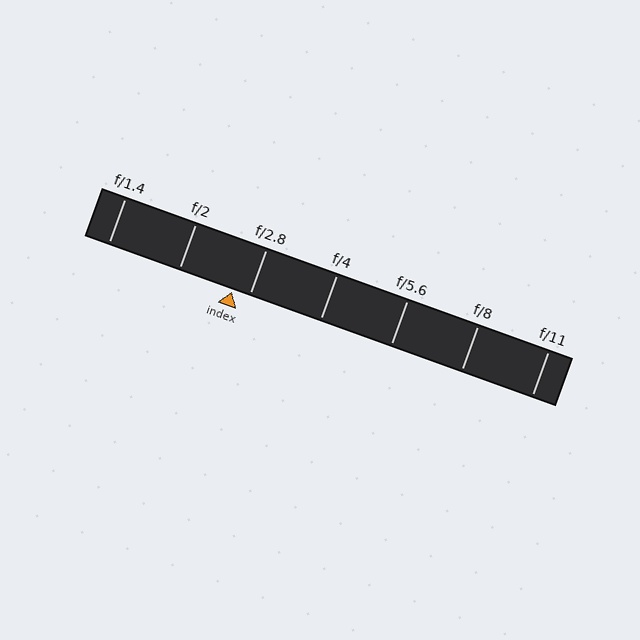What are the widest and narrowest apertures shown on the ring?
The widest aperture shown is f/1.4 and the narrowest is f/11.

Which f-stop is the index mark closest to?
The index mark is closest to f/2.8.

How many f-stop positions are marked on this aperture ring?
There are 7 f-stop positions marked.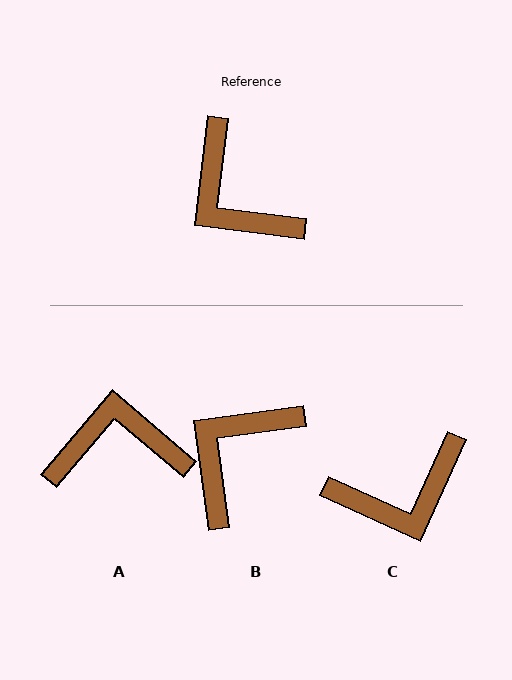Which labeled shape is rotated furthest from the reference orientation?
A, about 123 degrees away.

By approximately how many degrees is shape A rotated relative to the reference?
Approximately 123 degrees clockwise.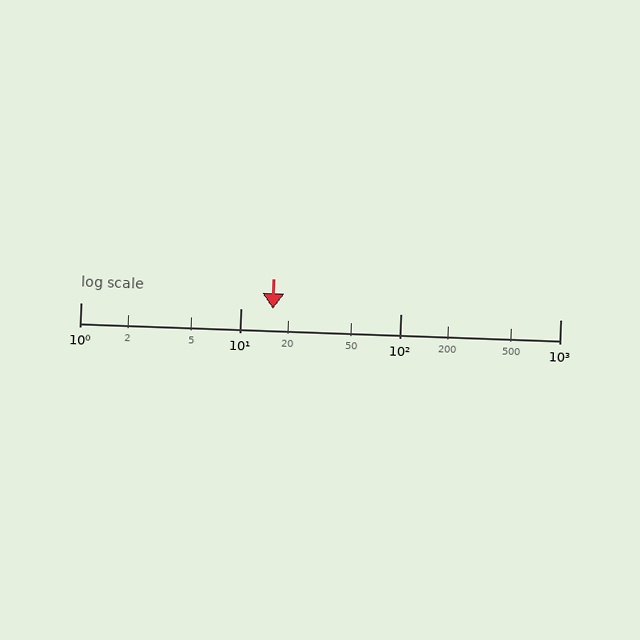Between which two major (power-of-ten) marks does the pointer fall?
The pointer is between 10 and 100.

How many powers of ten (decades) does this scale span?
The scale spans 3 decades, from 1 to 1000.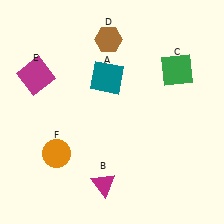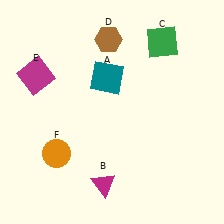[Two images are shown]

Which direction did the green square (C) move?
The green square (C) moved up.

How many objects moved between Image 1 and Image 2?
1 object moved between the two images.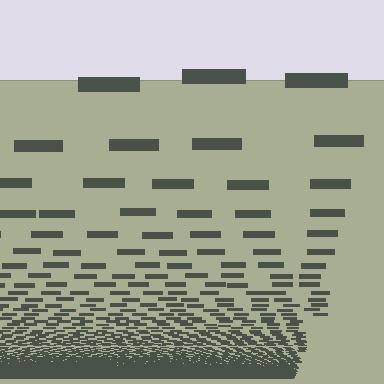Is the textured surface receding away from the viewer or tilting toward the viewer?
The surface appears to tilt toward the viewer. Texture elements get larger and sparser toward the top.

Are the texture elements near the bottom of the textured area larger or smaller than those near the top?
Smaller. The gradient is inverted — elements near the bottom are smaller and denser.